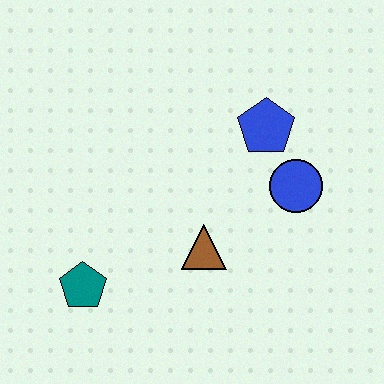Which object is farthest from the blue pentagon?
The teal pentagon is farthest from the blue pentagon.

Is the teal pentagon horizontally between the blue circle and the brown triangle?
No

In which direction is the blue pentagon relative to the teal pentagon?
The blue pentagon is to the right of the teal pentagon.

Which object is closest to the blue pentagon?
The blue circle is closest to the blue pentagon.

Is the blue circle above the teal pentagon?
Yes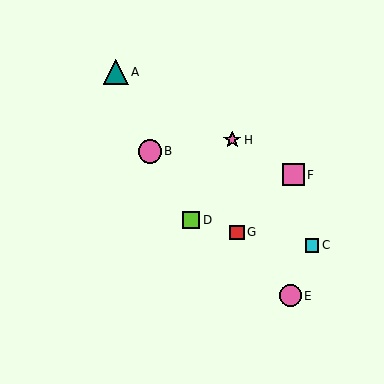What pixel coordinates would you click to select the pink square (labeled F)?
Click at (293, 174) to select the pink square F.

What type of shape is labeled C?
Shape C is a cyan square.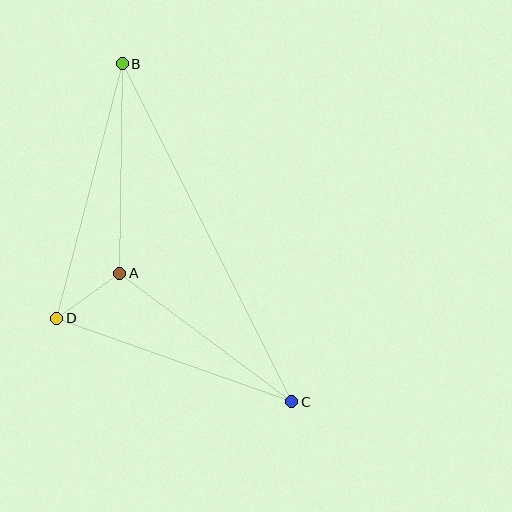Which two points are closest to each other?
Points A and D are closest to each other.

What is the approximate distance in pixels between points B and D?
The distance between B and D is approximately 263 pixels.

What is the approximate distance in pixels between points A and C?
The distance between A and C is approximately 215 pixels.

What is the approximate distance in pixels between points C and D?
The distance between C and D is approximately 249 pixels.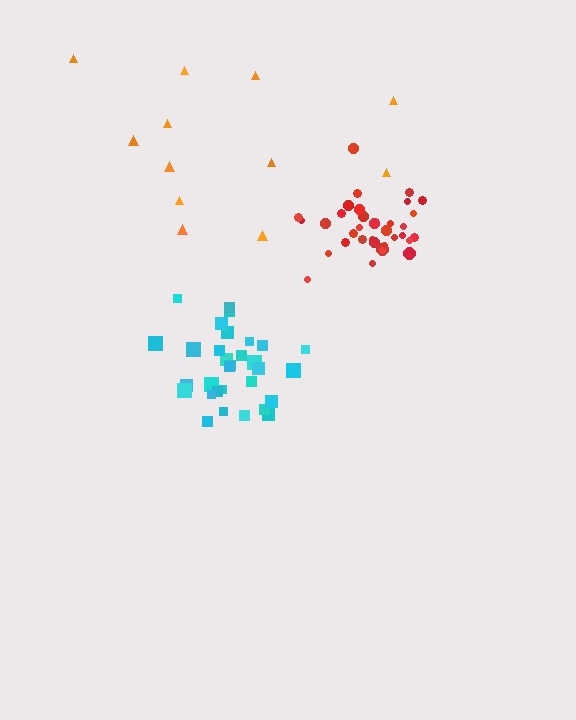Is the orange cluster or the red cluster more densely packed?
Red.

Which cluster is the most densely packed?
Red.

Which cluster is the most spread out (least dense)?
Orange.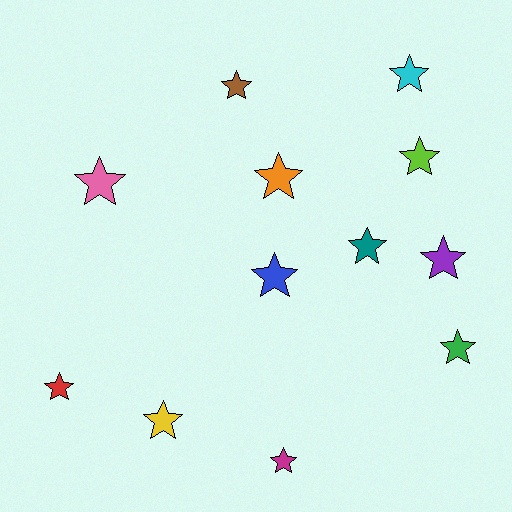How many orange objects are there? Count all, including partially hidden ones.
There is 1 orange object.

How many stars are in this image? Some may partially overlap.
There are 12 stars.